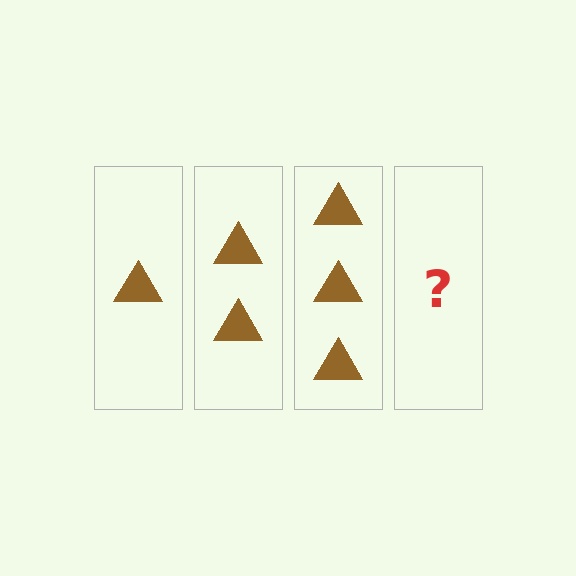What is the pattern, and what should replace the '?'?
The pattern is that each step adds one more triangle. The '?' should be 4 triangles.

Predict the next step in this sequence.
The next step is 4 triangles.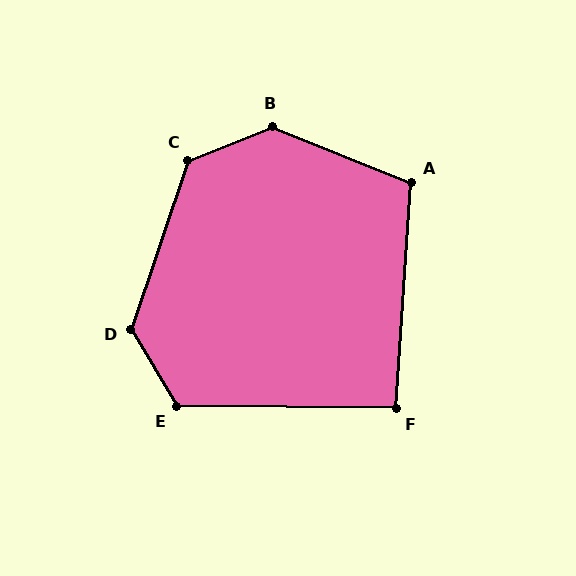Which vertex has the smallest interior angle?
F, at approximately 93 degrees.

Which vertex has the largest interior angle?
B, at approximately 136 degrees.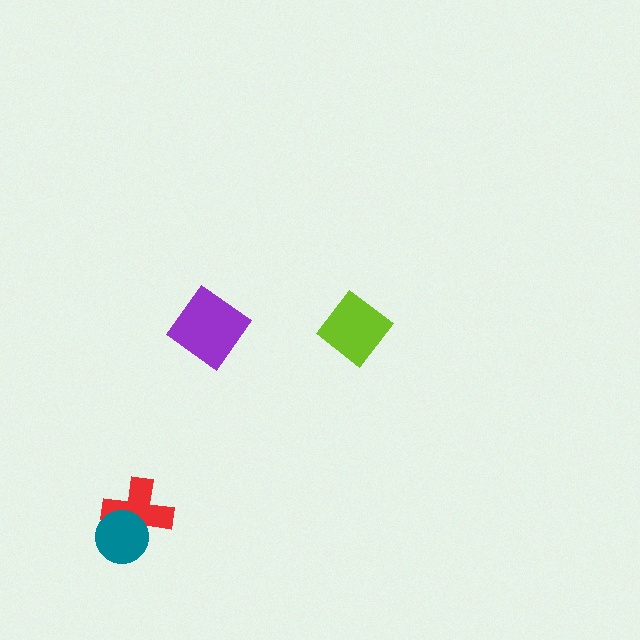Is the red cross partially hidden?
Yes, it is partially covered by another shape.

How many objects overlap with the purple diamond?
0 objects overlap with the purple diamond.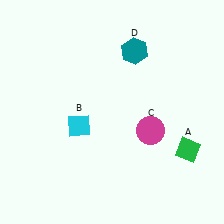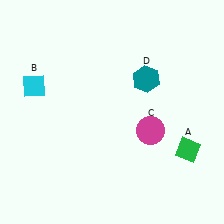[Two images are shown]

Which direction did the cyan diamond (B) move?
The cyan diamond (B) moved left.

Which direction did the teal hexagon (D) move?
The teal hexagon (D) moved down.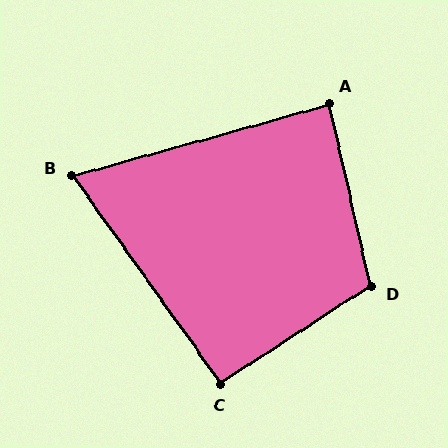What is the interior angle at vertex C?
Approximately 93 degrees (approximately right).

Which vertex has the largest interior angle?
D, at approximately 110 degrees.